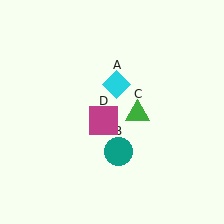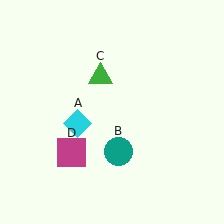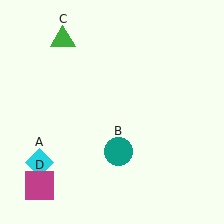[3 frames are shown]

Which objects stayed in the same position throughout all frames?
Teal circle (object B) remained stationary.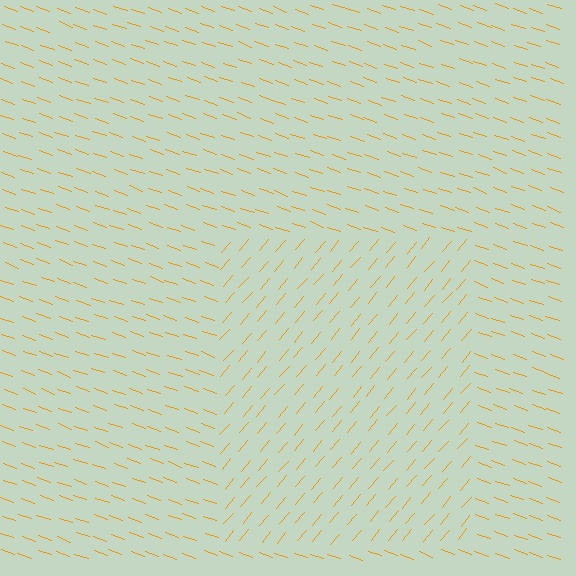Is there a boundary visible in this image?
Yes, there is a texture boundary formed by a change in line orientation.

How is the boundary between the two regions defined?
The boundary is defined purely by a change in line orientation (approximately 69 degrees difference). All lines are the same color and thickness.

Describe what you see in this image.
The image is filled with small orange line segments. A rectangle region in the image has lines oriented differently from the surrounding lines, creating a visible texture boundary.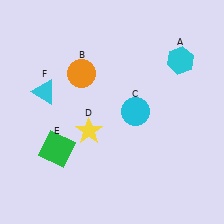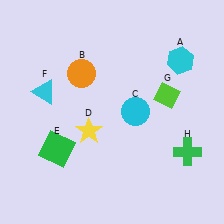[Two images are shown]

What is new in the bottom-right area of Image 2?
A green cross (H) was added in the bottom-right area of Image 2.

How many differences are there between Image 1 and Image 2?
There are 2 differences between the two images.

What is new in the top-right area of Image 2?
A lime diamond (G) was added in the top-right area of Image 2.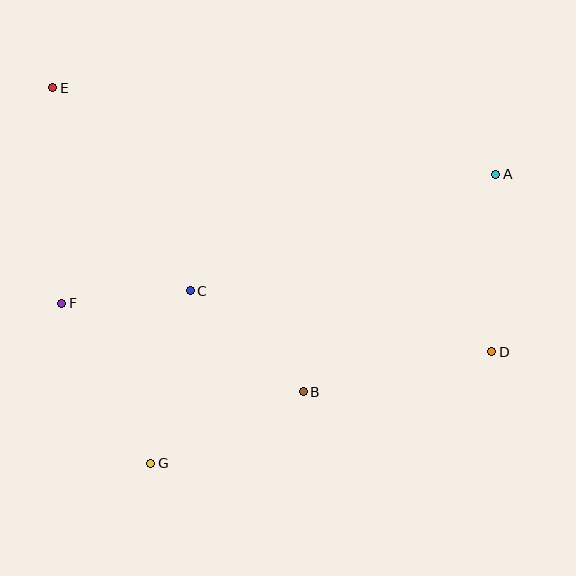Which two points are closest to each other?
Points C and F are closest to each other.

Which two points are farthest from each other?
Points D and E are farthest from each other.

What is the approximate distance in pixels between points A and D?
The distance between A and D is approximately 177 pixels.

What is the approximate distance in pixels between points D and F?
The distance between D and F is approximately 433 pixels.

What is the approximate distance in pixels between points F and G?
The distance between F and G is approximately 183 pixels.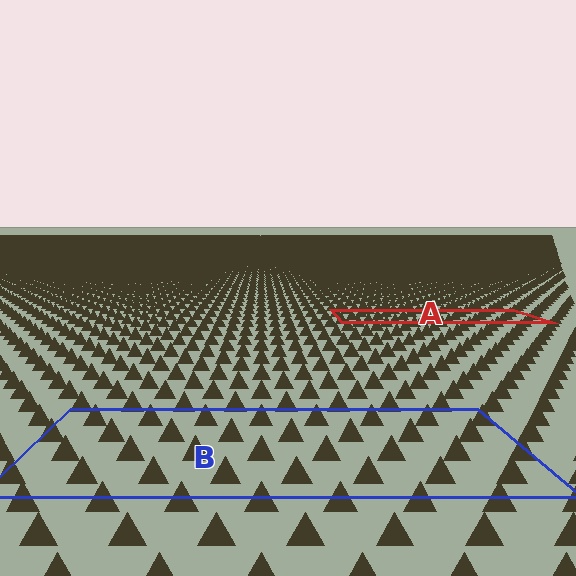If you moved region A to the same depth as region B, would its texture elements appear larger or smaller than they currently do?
They would appear larger. At a closer depth, the same texture elements are projected at a bigger on-screen size.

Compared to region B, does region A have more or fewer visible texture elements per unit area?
Region A has more texture elements per unit area — they are packed more densely because it is farther away.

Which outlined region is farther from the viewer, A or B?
Region A is farther from the viewer — the texture elements inside it appear smaller and more densely packed.